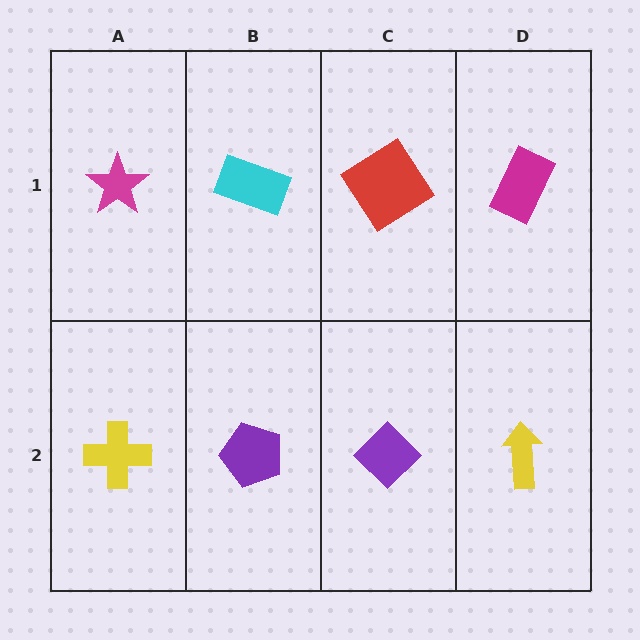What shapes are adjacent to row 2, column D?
A magenta rectangle (row 1, column D), a purple diamond (row 2, column C).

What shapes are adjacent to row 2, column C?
A red diamond (row 1, column C), a purple pentagon (row 2, column B), a yellow arrow (row 2, column D).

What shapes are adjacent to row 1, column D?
A yellow arrow (row 2, column D), a red diamond (row 1, column C).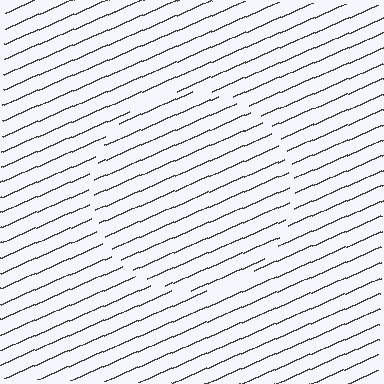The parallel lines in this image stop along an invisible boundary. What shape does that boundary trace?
An illusory circle. The interior of the shape contains the same grating, shifted by half a period — the contour is defined by the phase discontinuity where line-ends from the inner and outer gratings abut.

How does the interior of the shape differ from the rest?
The interior of the shape contains the same grating, shifted by half a period — the contour is defined by the phase discontinuity where line-ends from the inner and outer gratings abut.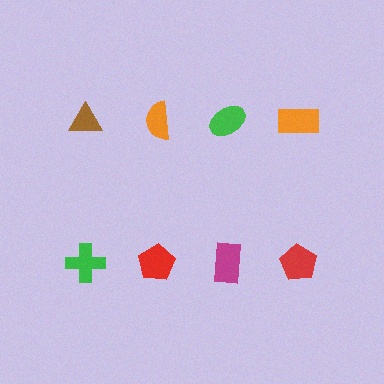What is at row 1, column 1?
A brown triangle.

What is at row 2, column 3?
A magenta rectangle.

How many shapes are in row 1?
4 shapes.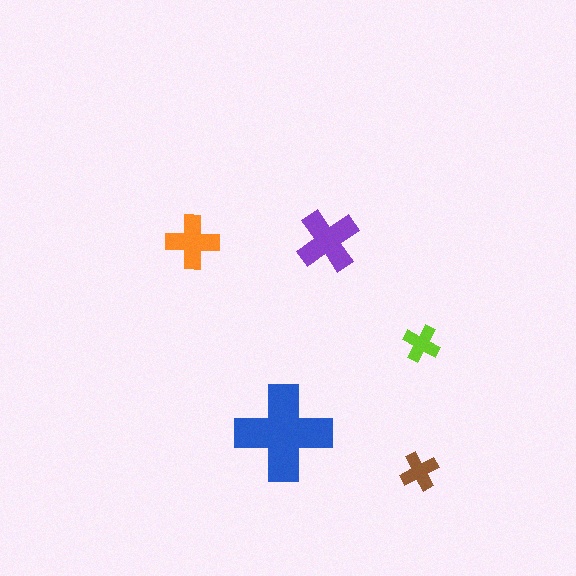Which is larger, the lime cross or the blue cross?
The blue one.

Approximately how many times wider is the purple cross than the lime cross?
About 1.5 times wider.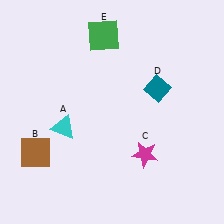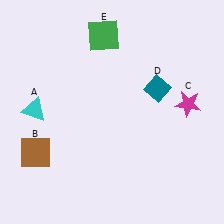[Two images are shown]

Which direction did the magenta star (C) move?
The magenta star (C) moved up.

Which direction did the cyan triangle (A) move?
The cyan triangle (A) moved left.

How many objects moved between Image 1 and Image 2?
2 objects moved between the two images.